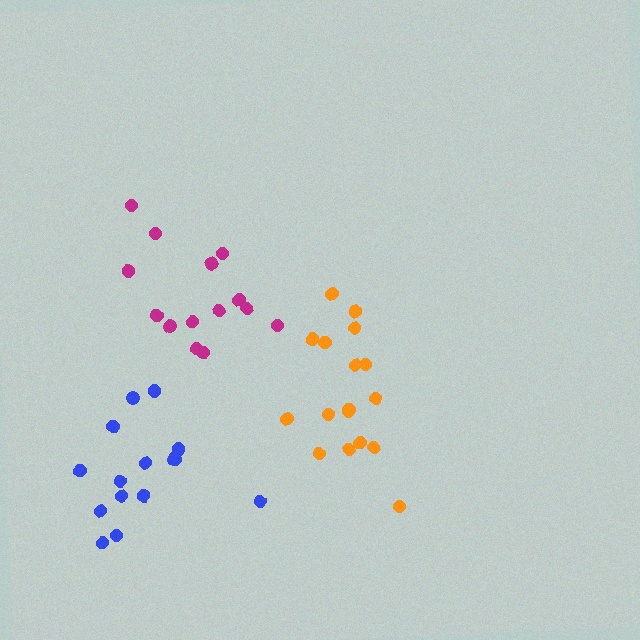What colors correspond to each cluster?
The clusters are colored: orange, magenta, blue.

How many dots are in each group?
Group 1: 17 dots, Group 2: 14 dots, Group 3: 15 dots (46 total).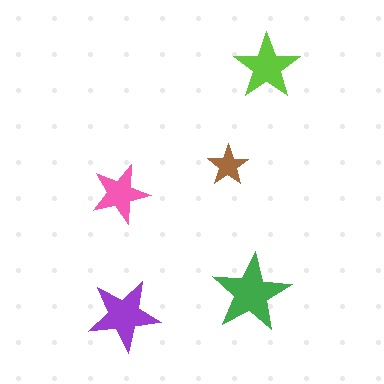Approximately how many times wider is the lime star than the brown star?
About 1.5 times wider.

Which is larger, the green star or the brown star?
The green one.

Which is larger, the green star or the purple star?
The green one.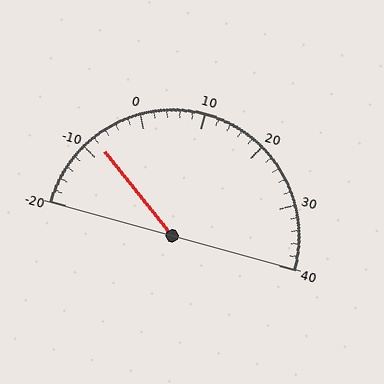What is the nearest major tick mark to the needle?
The nearest major tick mark is -10.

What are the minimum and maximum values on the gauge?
The gauge ranges from -20 to 40.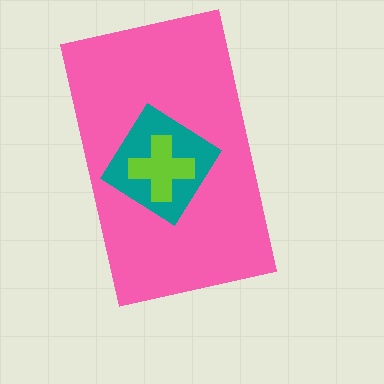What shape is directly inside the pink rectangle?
The teal diamond.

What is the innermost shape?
The lime cross.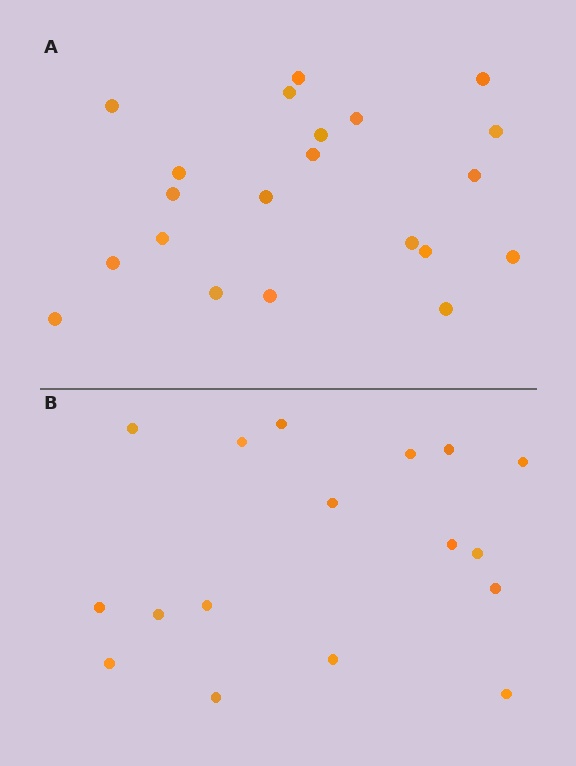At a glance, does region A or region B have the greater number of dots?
Region A (the top region) has more dots.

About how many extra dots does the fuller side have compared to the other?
Region A has about 4 more dots than region B.